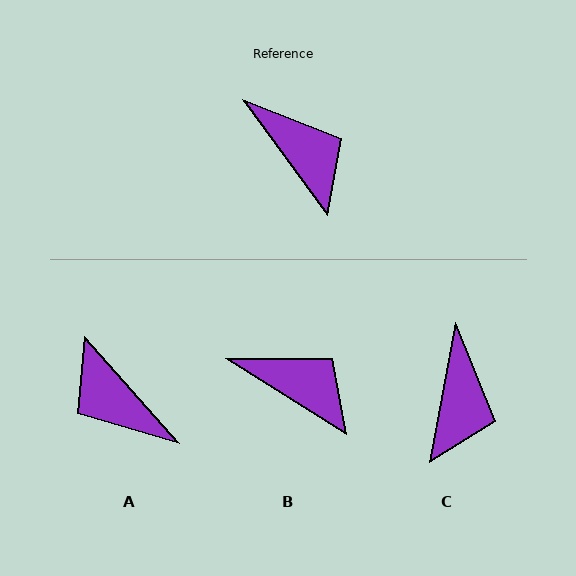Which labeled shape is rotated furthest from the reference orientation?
A, about 175 degrees away.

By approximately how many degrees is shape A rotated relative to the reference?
Approximately 175 degrees clockwise.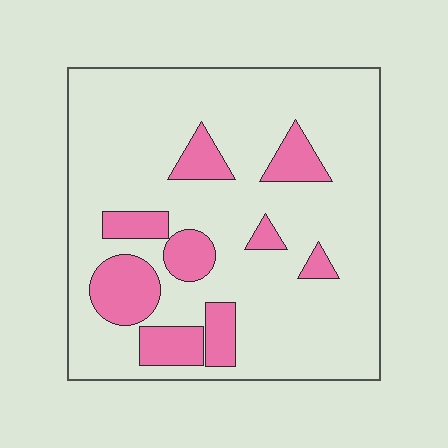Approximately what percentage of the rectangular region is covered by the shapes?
Approximately 20%.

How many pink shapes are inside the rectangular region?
9.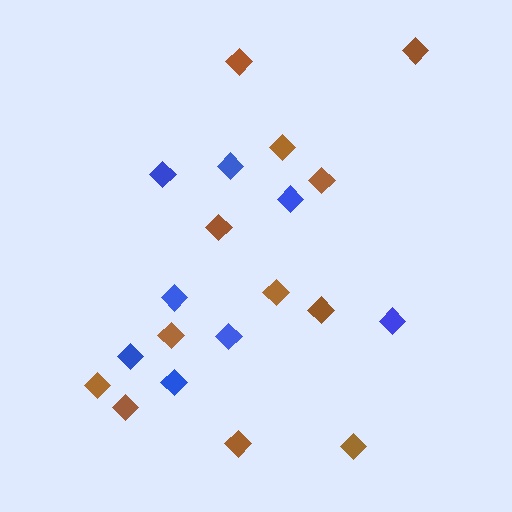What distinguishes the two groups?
There are 2 groups: one group of brown diamonds (12) and one group of blue diamonds (8).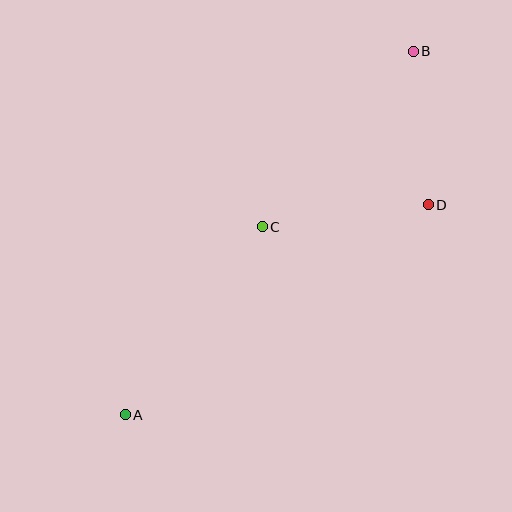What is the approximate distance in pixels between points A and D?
The distance between A and D is approximately 369 pixels.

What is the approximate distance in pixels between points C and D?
The distance between C and D is approximately 168 pixels.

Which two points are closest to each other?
Points B and D are closest to each other.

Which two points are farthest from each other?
Points A and B are farthest from each other.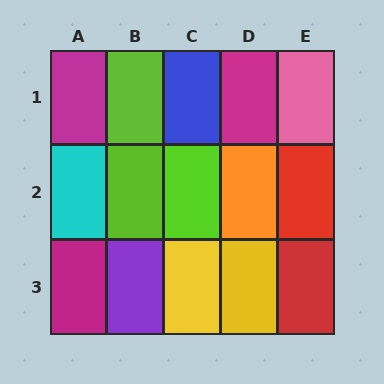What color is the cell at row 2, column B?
Lime.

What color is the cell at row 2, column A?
Cyan.